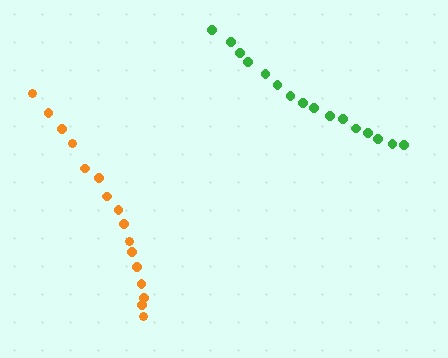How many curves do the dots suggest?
There are 2 distinct paths.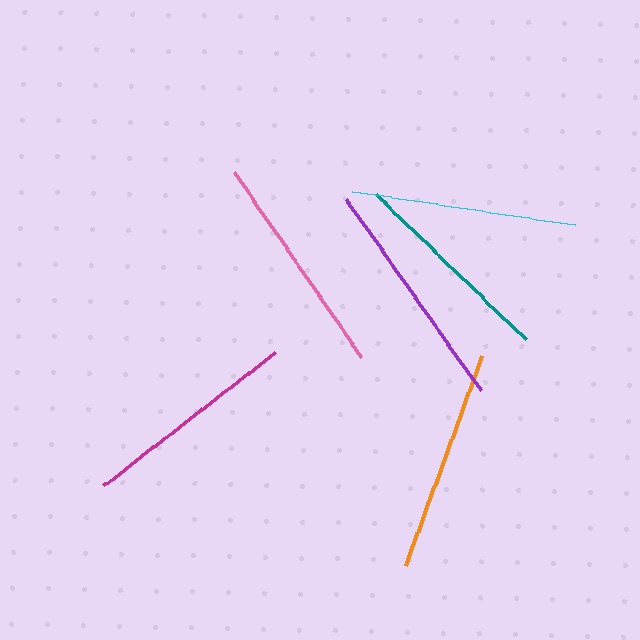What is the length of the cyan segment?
The cyan segment is approximately 226 pixels long.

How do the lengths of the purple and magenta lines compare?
The purple and magenta lines are approximately the same length.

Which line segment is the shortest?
The teal line is the shortest at approximately 209 pixels.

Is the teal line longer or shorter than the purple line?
The purple line is longer than the teal line.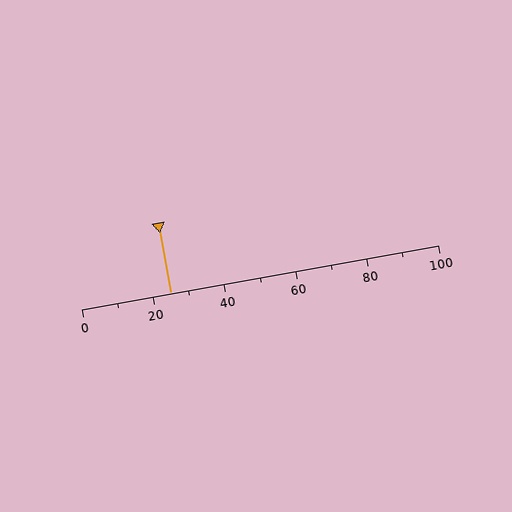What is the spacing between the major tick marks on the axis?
The major ticks are spaced 20 apart.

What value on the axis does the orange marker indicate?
The marker indicates approximately 25.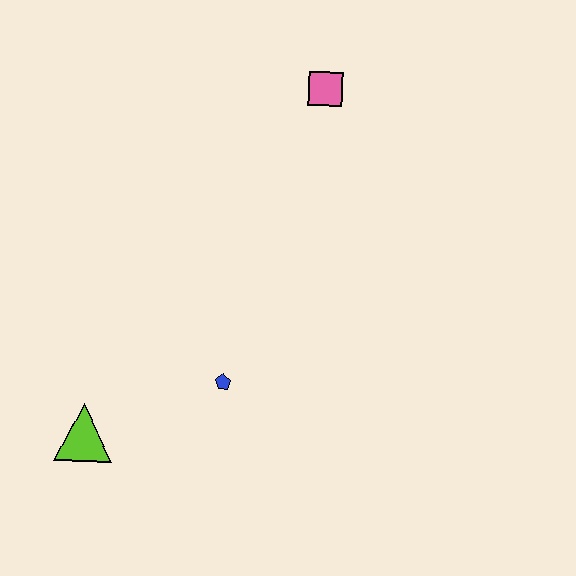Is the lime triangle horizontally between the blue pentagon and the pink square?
No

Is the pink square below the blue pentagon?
No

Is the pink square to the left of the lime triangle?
No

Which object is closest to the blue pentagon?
The lime triangle is closest to the blue pentagon.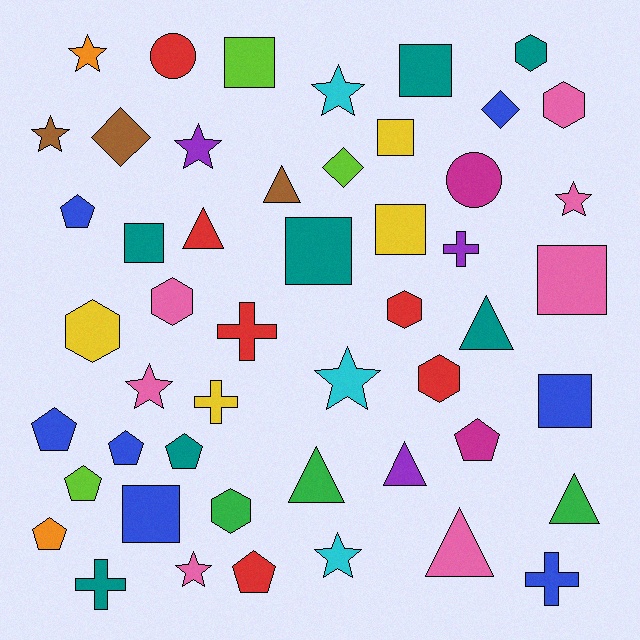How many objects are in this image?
There are 50 objects.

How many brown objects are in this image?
There are 3 brown objects.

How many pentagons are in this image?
There are 8 pentagons.